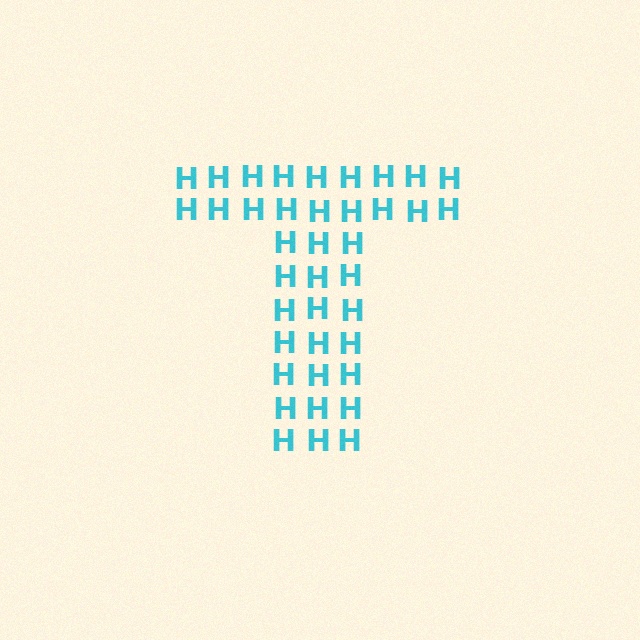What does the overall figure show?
The overall figure shows the letter T.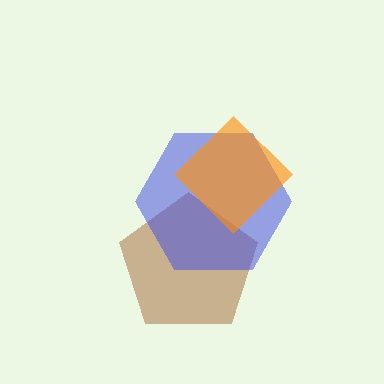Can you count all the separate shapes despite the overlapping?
Yes, there are 3 separate shapes.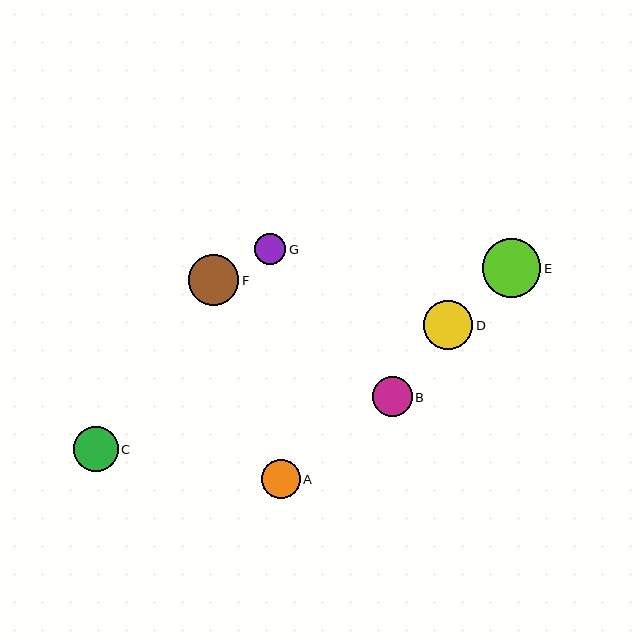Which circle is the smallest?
Circle G is the smallest with a size of approximately 31 pixels.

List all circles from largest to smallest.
From largest to smallest: E, F, D, C, B, A, G.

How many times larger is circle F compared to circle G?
Circle F is approximately 1.6 times the size of circle G.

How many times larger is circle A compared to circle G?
Circle A is approximately 1.3 times the size of circle G.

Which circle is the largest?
Circle E is the largest with a size of approximately 59 pixels.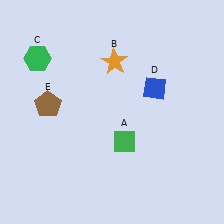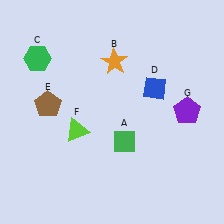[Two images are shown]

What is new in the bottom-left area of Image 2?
A lime triangle (F) was added in the bottom-left area of Image 2.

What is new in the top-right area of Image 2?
A purple pentagon (G) was added in the top-right area of Image 2.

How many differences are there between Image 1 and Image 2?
There are 2 differences between the two images.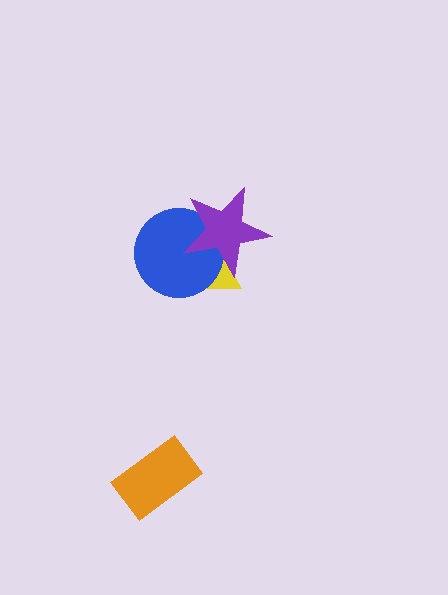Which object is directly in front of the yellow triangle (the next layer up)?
The blue circle is directly in front of the yellow triangle.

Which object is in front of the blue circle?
The purple star is in front of the blue circle.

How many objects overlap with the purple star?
2 objects overlap with the purple star.